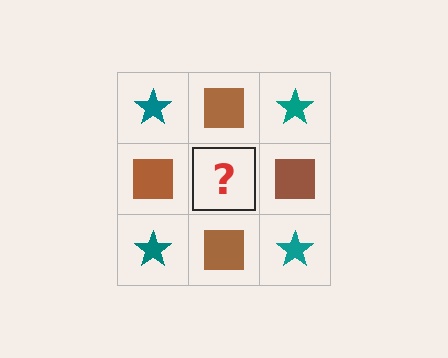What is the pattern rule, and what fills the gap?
The rule is that it alternates teal star and brown square in a checkerboard pattern. The gap should be filled with a teal star.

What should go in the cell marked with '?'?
The missing cell should contain a teal star.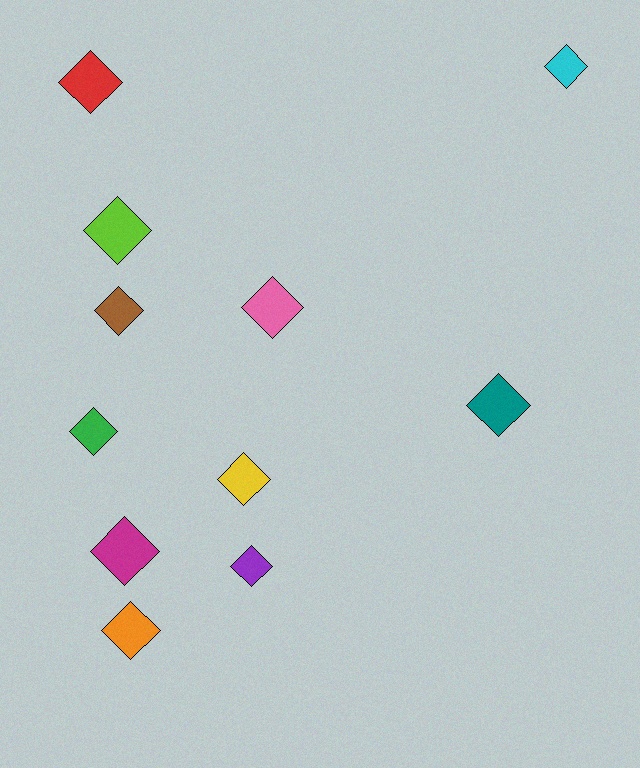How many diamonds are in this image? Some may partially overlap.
There are 11 diamonds.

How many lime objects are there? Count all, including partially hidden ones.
There is 1 lime object.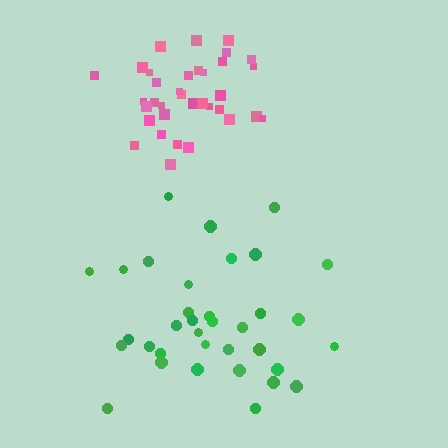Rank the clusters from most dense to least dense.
pink, green.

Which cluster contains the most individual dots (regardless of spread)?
Green (35).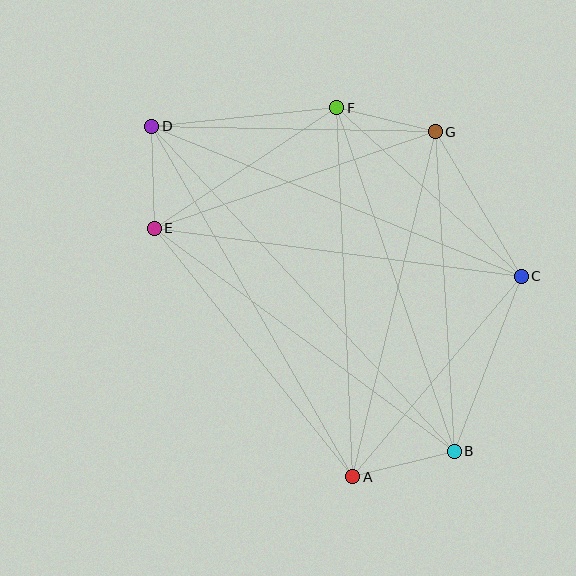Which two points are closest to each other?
Points F and G are closest to each other.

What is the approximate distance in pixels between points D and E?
The distance between D and E is approximately 102 pixels.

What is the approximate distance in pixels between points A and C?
The distance between A and C is approximately 262 pixels.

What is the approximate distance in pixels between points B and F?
The distance between B and F is approximately 363 pixels.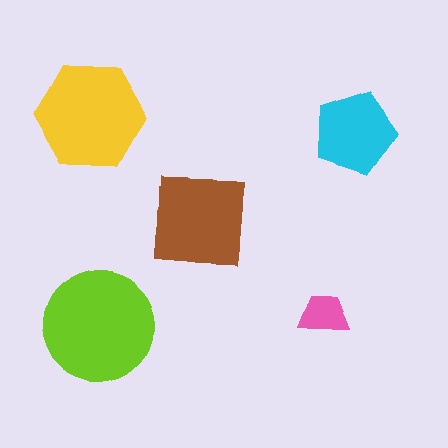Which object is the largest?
The lime circle.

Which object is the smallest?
The pink trapezoid.